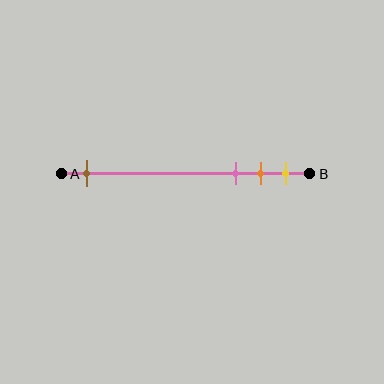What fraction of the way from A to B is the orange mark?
The orange mark is approximately 80% (0.8) of the way from A to B.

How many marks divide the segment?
There are 4 marks dividing the segment.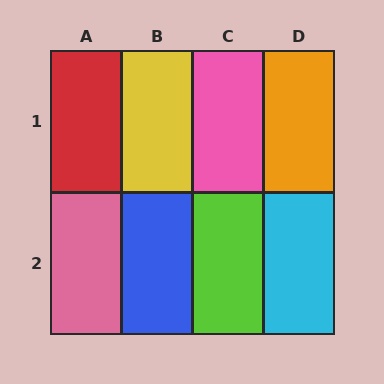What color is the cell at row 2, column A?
Pink.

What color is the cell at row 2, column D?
Cyan.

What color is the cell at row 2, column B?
Blue.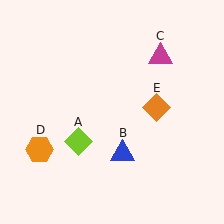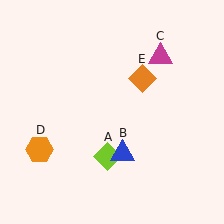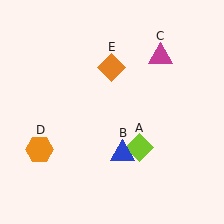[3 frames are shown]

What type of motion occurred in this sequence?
The lime diamond (object A), orange diamond (object E) rotated counterclockwise around the center of the scene.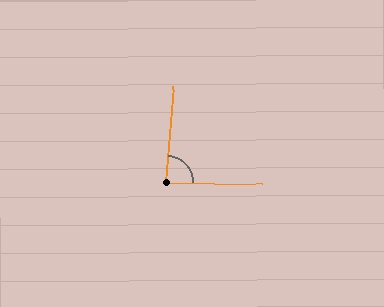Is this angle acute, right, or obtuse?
It is approximately a right angle.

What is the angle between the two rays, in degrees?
Approximately 87 degrees.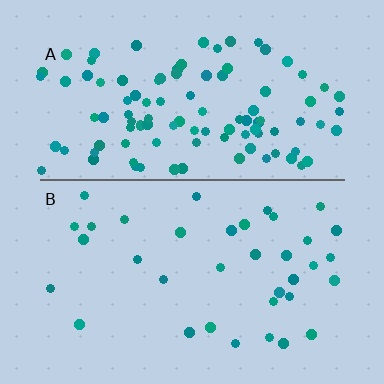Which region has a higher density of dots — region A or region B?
A (the top).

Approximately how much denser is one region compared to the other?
Approximately 3.0× — region A over region B.